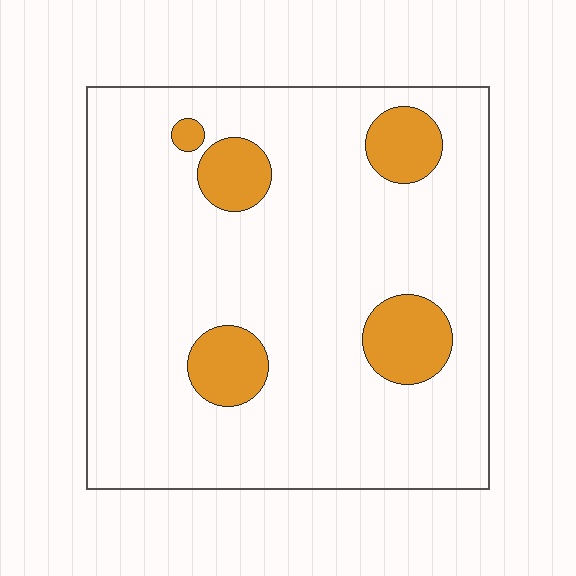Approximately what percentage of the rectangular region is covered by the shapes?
Approximately 15%.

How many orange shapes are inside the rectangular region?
5.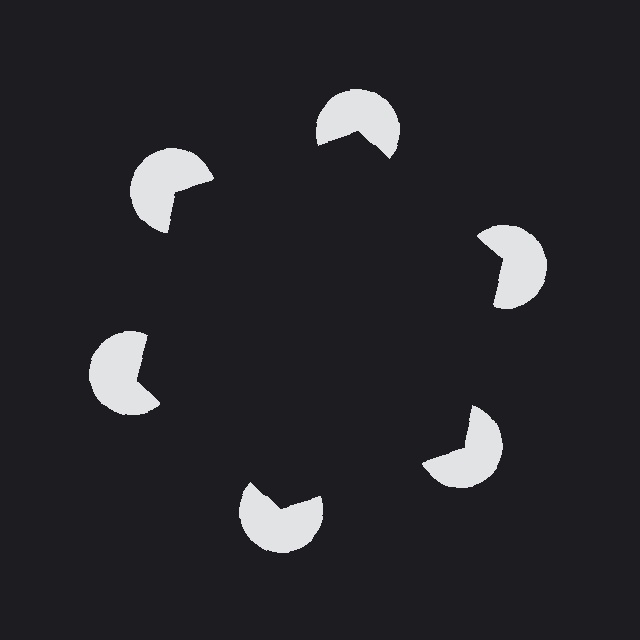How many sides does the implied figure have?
6 sides.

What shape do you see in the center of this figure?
An illusory hexagon — its edges are inferred from the aligned wedge cuts in the pac-man discs, not physically drawn.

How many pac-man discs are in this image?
There are 6 — one at each vertex of the illusory hexagon.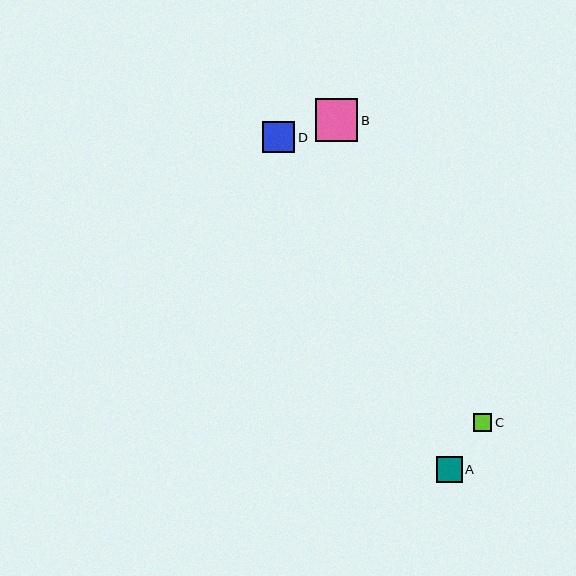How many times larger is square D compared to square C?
Square D is approximately 1.8 times the size of square C.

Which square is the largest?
Square B is the largest with a size of approximately 43 pixels.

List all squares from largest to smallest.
From largest to smallest: B, D, A, C.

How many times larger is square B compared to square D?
Square B is approximately 1.4 times the size of square D.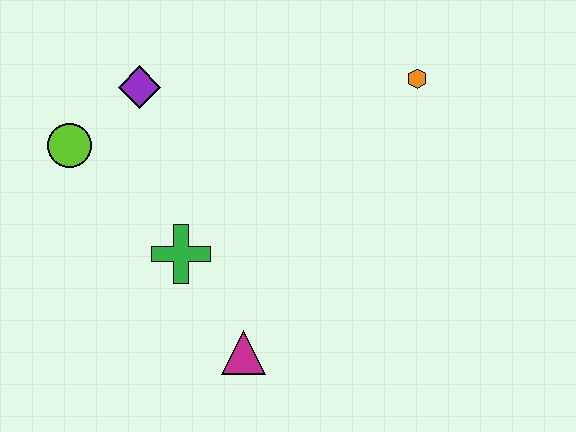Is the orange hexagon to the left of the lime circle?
No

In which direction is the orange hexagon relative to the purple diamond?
The orange hexagon is to the right of the purple diamond.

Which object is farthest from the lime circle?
The orange hexagon is farthest from the lime circle.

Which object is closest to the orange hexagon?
The purple diamond is closest to the orange hexagon.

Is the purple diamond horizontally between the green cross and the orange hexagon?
No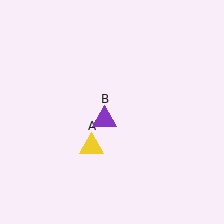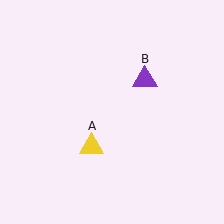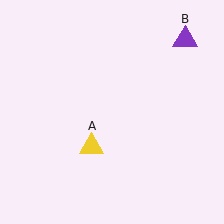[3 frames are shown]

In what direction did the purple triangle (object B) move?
The purple triangle (object B) moved up and to the right.